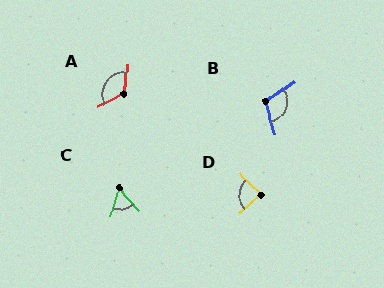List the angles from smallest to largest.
C (57°), D (87°), B (109°), A (125°).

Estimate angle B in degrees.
Approximately 109 degrees.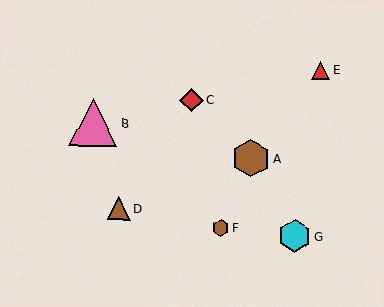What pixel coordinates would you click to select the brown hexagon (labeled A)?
Click at (251, 158) to select the brown hexagon A.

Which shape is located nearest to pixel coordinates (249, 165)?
The brown hexagon (labeled A) at (251, 158) is nearest to that location.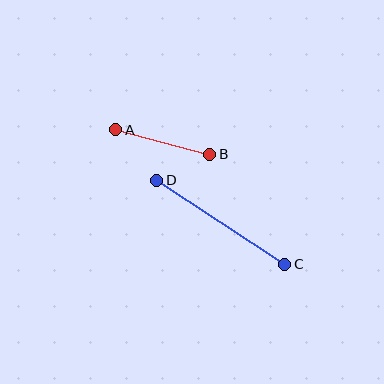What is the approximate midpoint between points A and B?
The midpoint is at approximately (163, 142) pixels.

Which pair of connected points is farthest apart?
Points C and D are farthest apart.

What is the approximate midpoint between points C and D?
The midpoint is at approximately (221, 222) pixels.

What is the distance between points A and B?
The distance is approximately 97 pixels.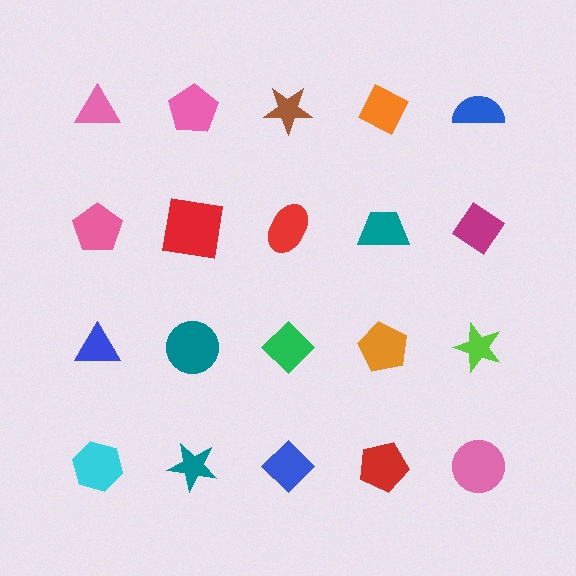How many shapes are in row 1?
5 shapes.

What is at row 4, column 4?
A red pentagon.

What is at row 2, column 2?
A red square.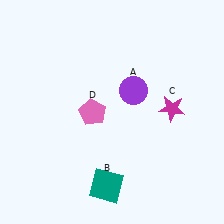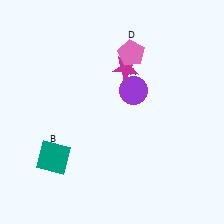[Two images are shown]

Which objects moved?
The objects that moved are: the teal square (B), the magenta star (C), the pink pentagon (D).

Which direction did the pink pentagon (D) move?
The pink pentagon (D) moved up.